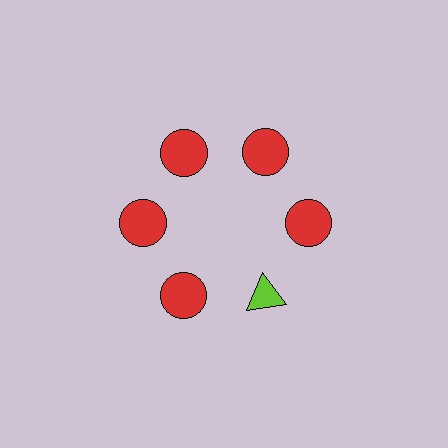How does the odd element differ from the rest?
It differs in both color (lime instead of red) and shape (triangle instead of circle).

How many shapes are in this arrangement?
There are 6 shapes arranged in a ring pattern.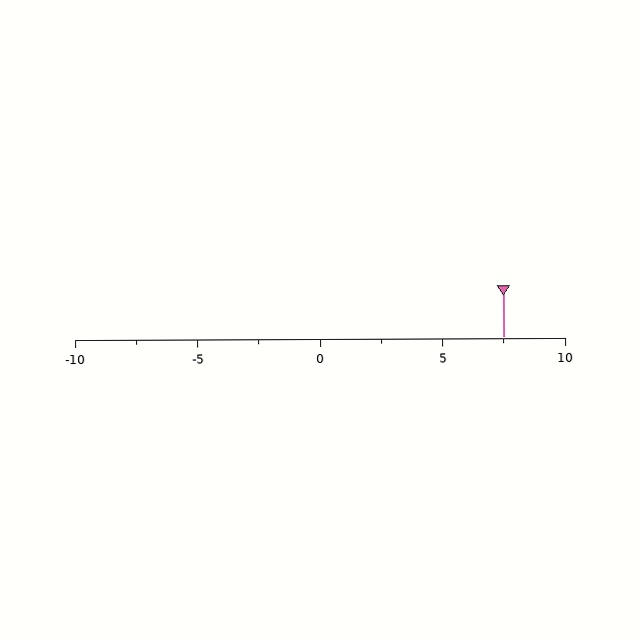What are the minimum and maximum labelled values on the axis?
The axis runs from -10 to 10.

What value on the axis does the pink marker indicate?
The marker indicates approximately 7.5.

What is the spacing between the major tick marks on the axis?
The major ticks are spaced 5 apart.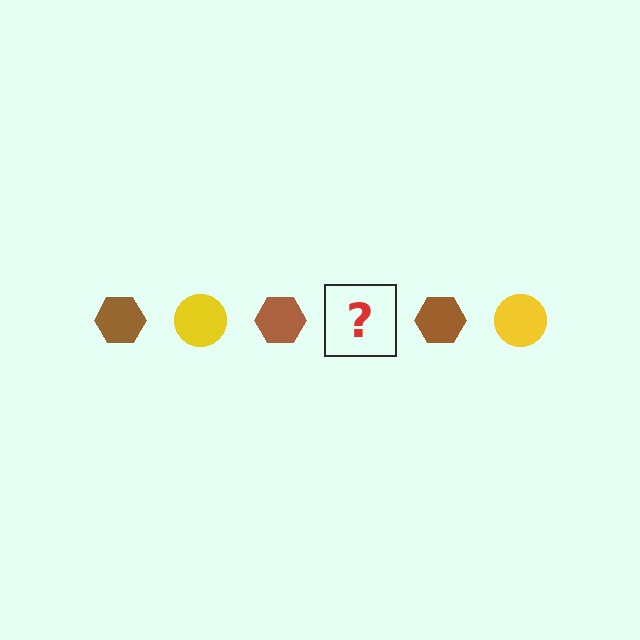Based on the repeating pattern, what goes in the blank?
The blank should be a yellow circle.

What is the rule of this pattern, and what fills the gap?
The rule is that the pattern alternates between brown hexagon and yellow circle. The gap should be filled with a yellow circle.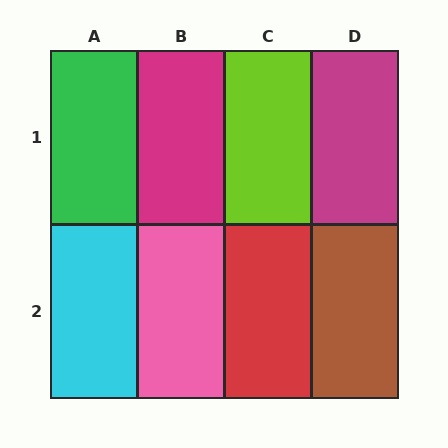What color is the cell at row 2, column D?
Brown.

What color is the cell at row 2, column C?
Red.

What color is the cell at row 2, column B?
Pink.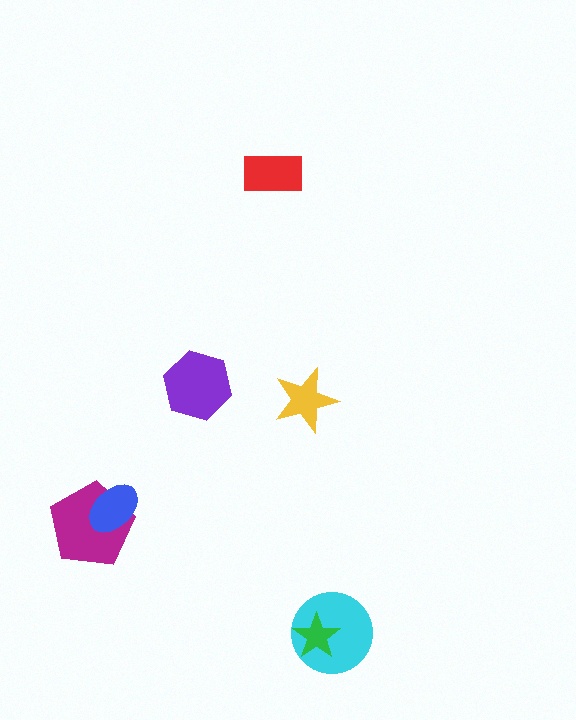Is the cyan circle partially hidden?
Yes, it is partially covered by another shape.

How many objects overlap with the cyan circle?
1 object overlaps with the cyan circle.